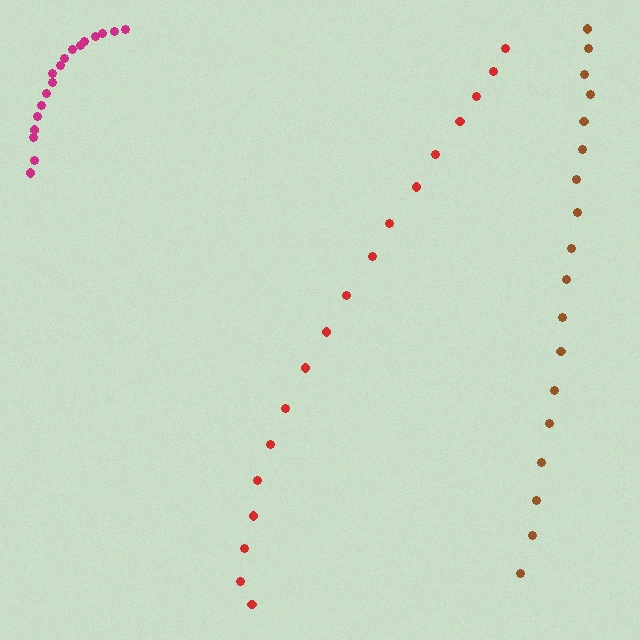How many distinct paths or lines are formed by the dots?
There are 3 distinct paths.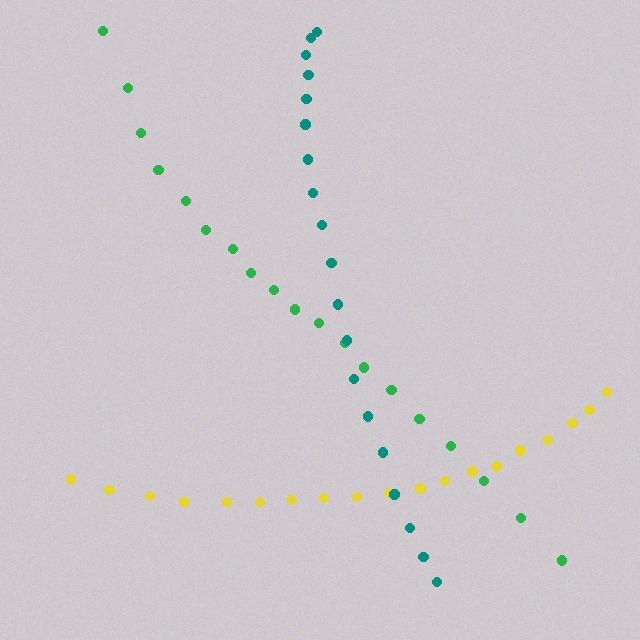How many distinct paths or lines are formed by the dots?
There are 3 distinct paths.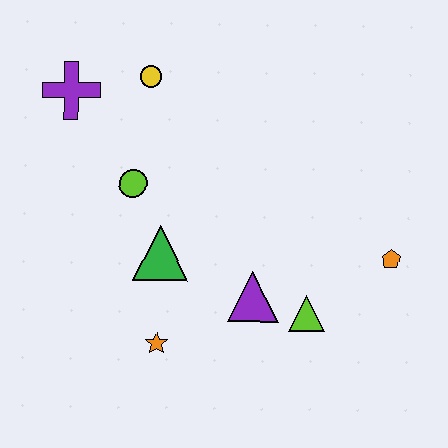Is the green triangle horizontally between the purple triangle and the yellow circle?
Yes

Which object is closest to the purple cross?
The yellow circle is closest to the purple cross.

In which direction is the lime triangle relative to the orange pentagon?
The lime triangle is to the left of the orange pentagon.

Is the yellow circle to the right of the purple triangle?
No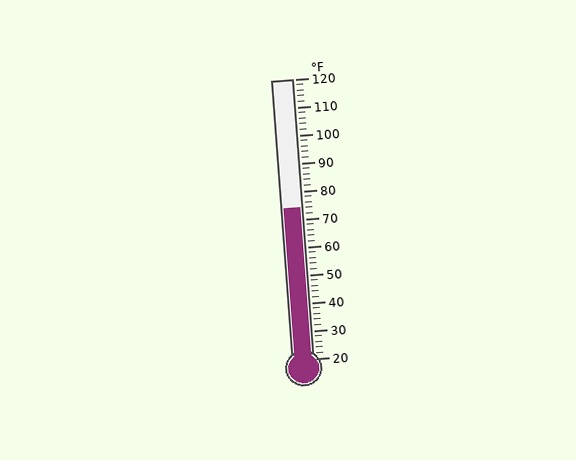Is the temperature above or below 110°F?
The temperature is below 110°F.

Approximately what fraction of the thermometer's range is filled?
The thermometer is filled to approximately 55% of its range.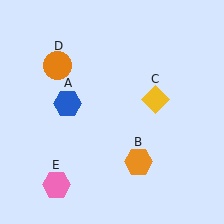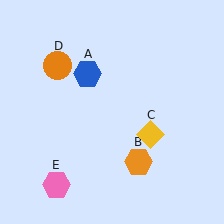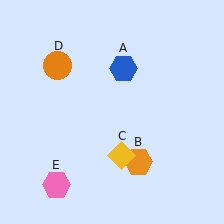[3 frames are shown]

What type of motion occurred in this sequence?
The blue hexagon (object A), yellow diamond (object C) rotated clockwise around the center of the scene.